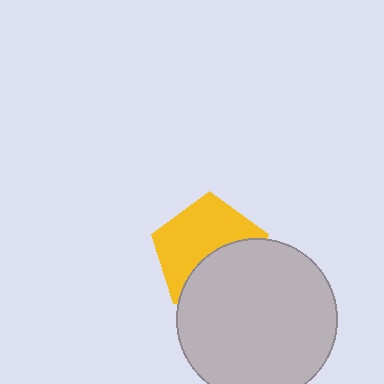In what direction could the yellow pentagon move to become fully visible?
The yellow pentagon could move up. That would shift it out from behind the light gray circle entirely.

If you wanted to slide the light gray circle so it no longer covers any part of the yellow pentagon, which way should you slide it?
Slide it down — that is the most direct way to separate the two shapes.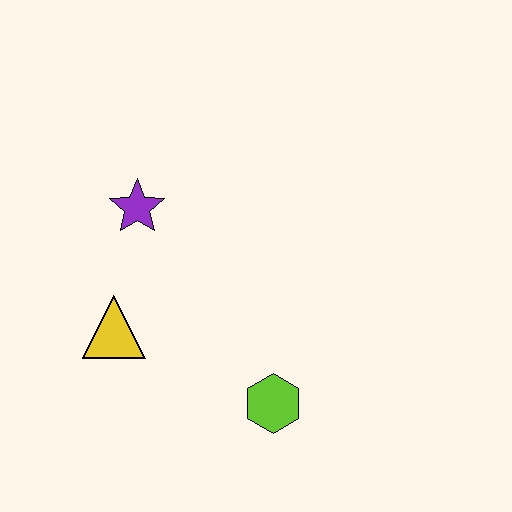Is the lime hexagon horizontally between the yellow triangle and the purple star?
No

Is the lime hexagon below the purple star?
Yes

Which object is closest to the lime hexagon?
The yellow triangle is closest to the lime hexagon.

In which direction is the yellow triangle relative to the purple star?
The yellow triangle is below the purple star.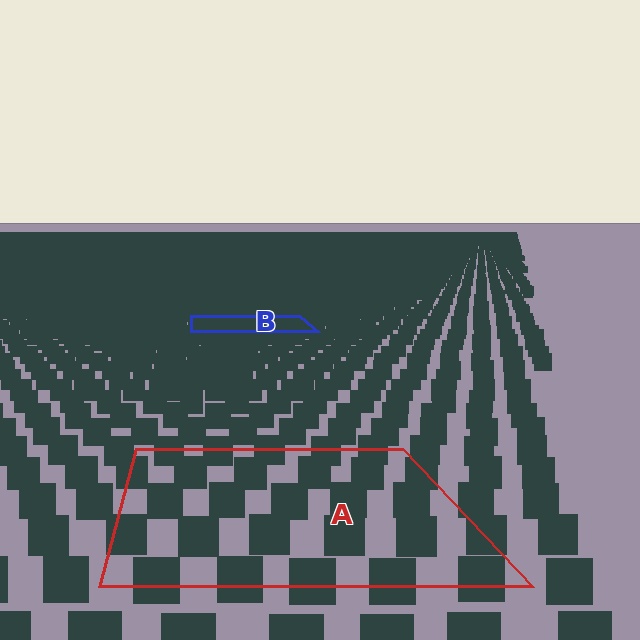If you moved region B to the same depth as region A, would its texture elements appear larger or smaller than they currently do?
They would appear larger. At a closer depth, the same texture elements are projected at a bigger on-screen size.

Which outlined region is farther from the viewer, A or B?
Region B is farther from the viewer — the texture elements inside it appear smaller and more densely packed.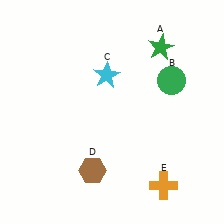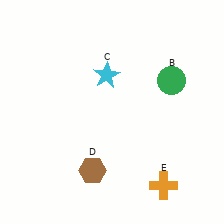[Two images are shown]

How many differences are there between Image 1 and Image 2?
There is 1 difference between the two images.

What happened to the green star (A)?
The green star (A) was removed in Image 2. It was in the top-right area of Image 1.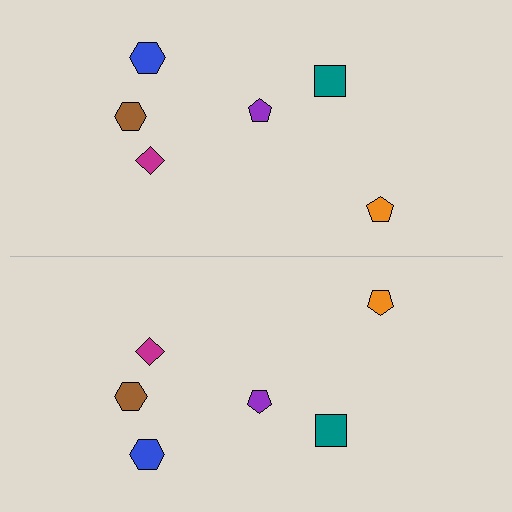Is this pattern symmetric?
Yes, this pattern has bilateral (reflection) symmetry.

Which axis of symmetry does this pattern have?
The pattern has a horizontal axis of symmetry running through the center of the image.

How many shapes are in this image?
There are 12 shapes in this image.